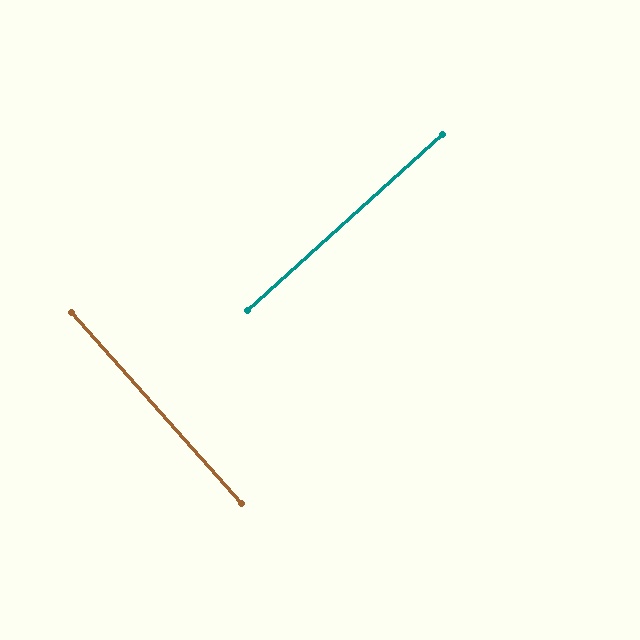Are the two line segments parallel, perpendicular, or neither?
Perpendicular — they meet at approximately 90°.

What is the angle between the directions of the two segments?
Approximately 90 degrees.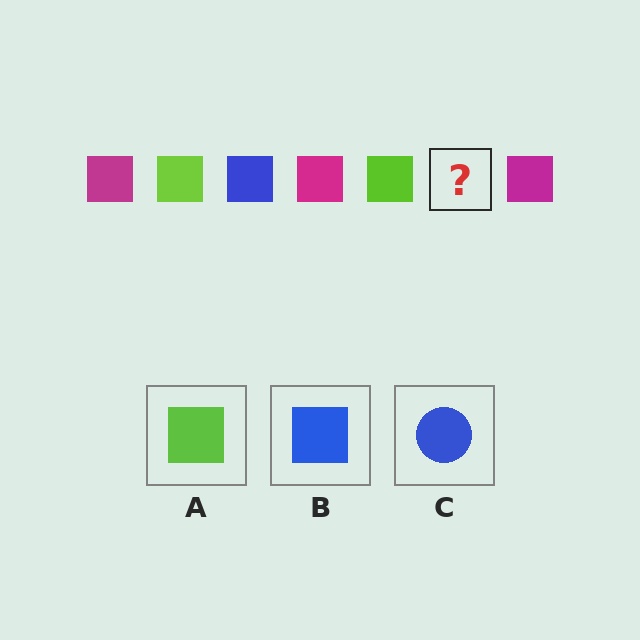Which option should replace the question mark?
Option B.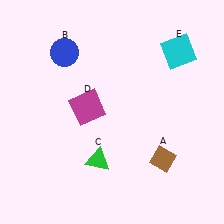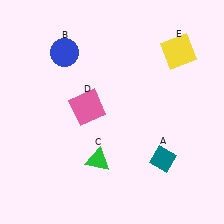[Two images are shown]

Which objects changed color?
A changed from brown to teal. D changed from magenta to pink. E changed from cyan to yellow.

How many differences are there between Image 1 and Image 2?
There are 3 differences between the two images.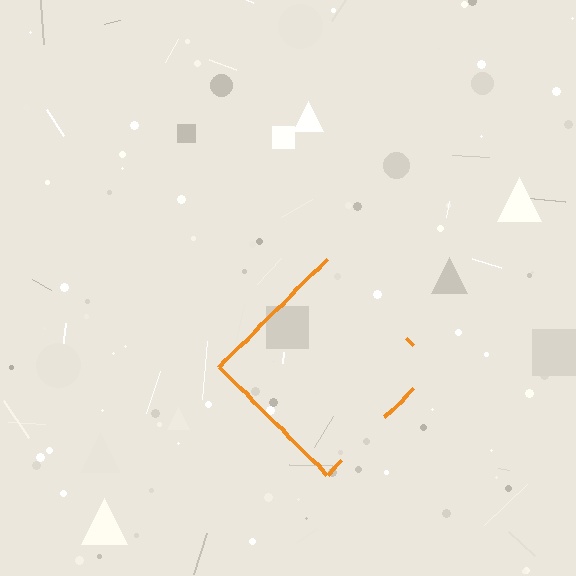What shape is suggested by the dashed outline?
The dashed outline suggests a diamond.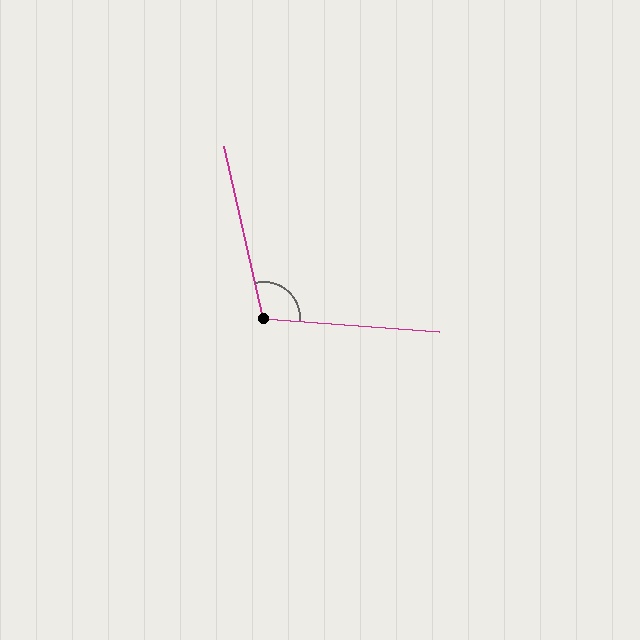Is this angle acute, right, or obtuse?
It is obtuse.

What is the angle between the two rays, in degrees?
Approximately 107 degrees.